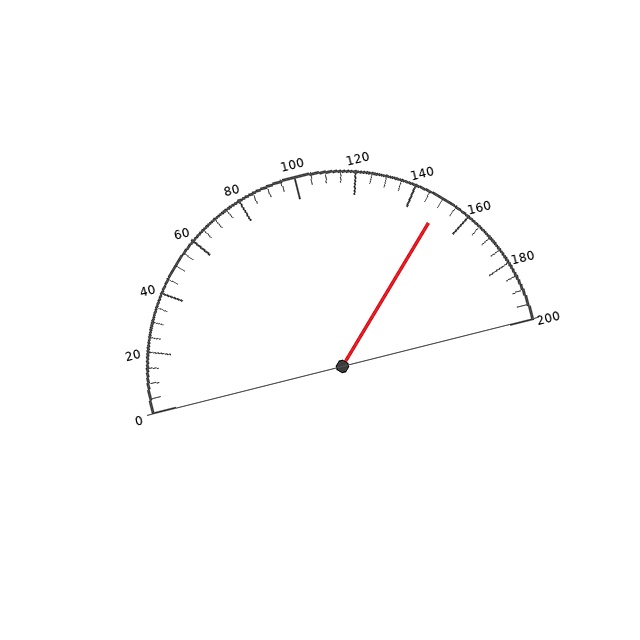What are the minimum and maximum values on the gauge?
The gauge ranges from 0 to 200.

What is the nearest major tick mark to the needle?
The nearest major tick mark is 160.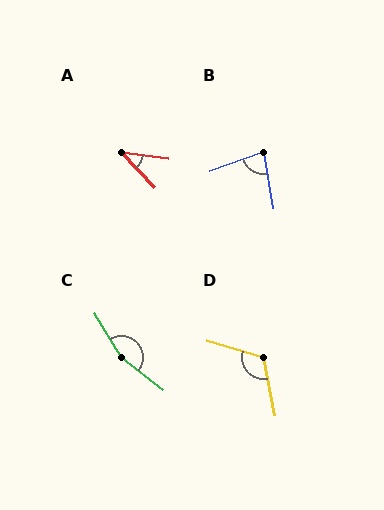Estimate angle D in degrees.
Approximately 118 degrees.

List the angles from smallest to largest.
A (39°), B (80°), D (118°), C (159°).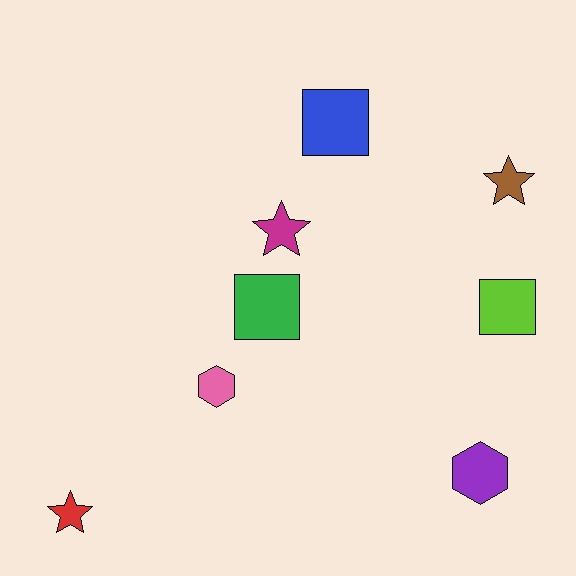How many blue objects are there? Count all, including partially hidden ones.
There is 1 blue object.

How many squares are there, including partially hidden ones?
There are 3 squares.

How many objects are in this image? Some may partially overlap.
There are 8 objects.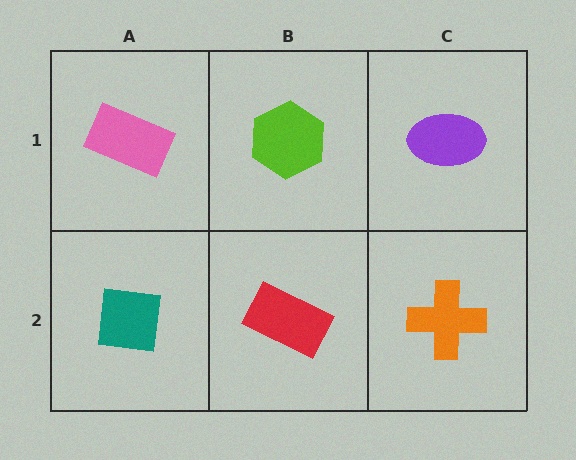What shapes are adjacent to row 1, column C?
An orange cross (row 2, column C), a lime hexagon (row 1, column B).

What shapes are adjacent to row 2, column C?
A purple ellipse (row 1, column C), a red rectangle (row 2, column B).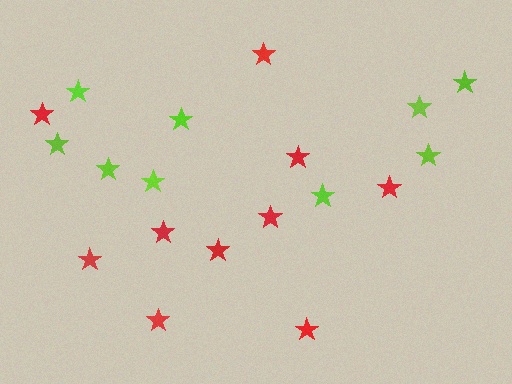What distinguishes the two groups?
There are 2 groups: one group of red stars (10) and one group of lime stars (9).